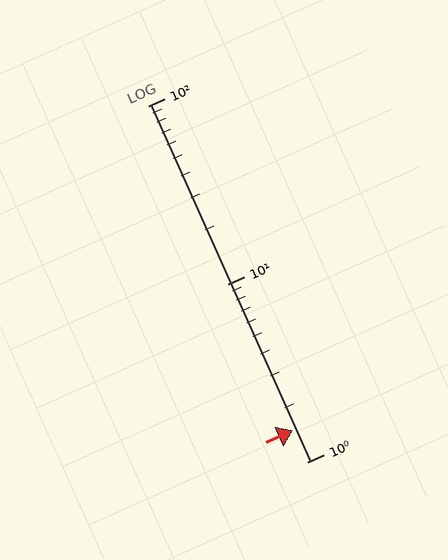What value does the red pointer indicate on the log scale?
The pointer indicates approximately 1.5.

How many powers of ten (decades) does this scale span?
The scale spans 2 decades, from 1 to 100.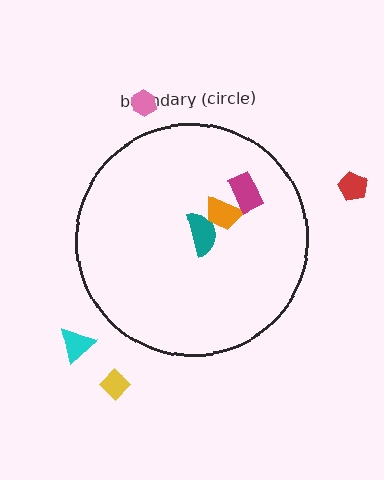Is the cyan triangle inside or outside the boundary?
Outside.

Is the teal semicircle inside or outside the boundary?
Inside.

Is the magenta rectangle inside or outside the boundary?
Inside.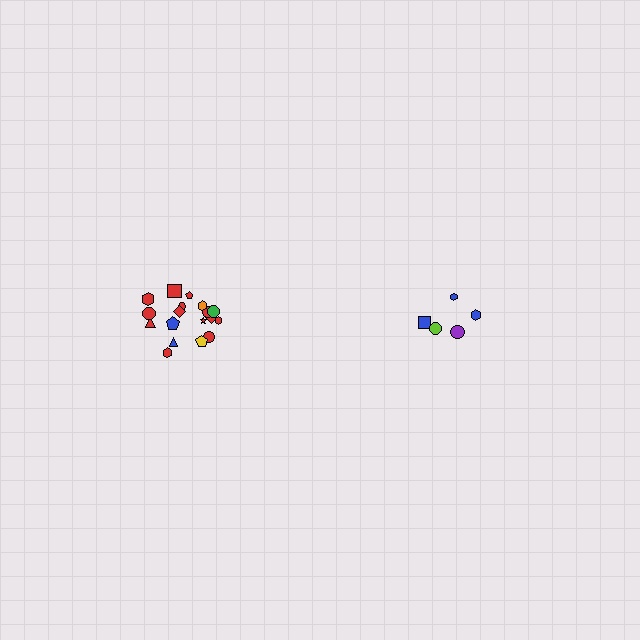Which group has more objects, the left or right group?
The left group.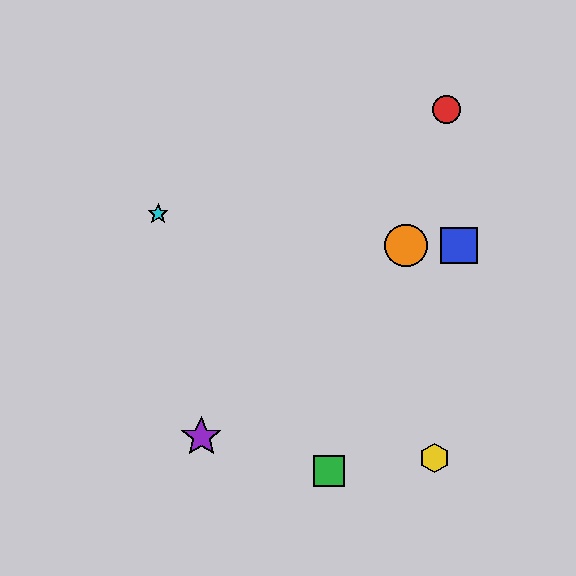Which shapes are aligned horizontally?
The blue square, the orange circle are aligned horizontally.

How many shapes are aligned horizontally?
2 shapes (the blue square, the orange circle) are aligned horizontally.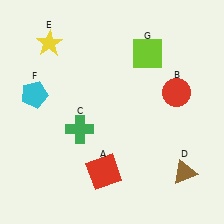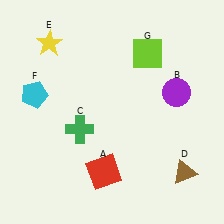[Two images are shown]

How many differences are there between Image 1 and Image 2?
There is 1 difference between the two images.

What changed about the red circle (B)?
In Image 1, B is red. In Image 2, it changed to purple.